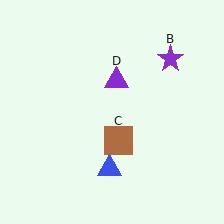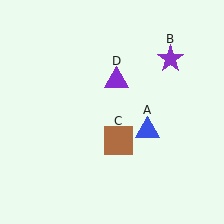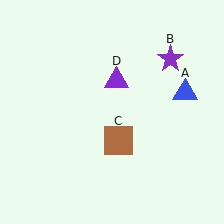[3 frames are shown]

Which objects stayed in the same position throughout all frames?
Purple star (object B) and brown square (object C) and purple triangle (object D) remained stationary.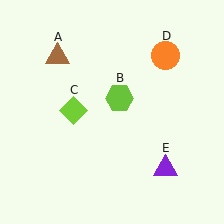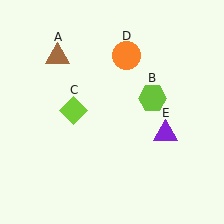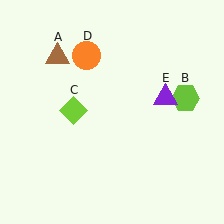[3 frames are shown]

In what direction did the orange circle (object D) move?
The orange circle (object D) moved left.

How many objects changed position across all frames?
3 objects changed position: lime hexagon (object B), orange circle (object D), purple triangle (object E).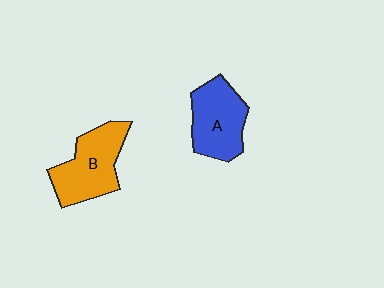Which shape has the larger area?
Shape B (orange).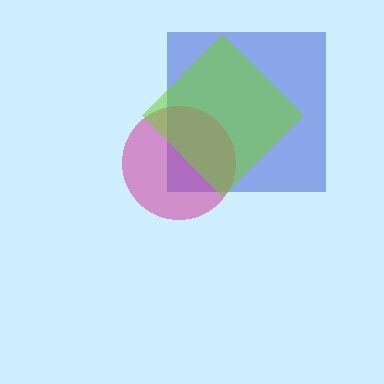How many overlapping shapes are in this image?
There are 3 overlapping shapes in the image.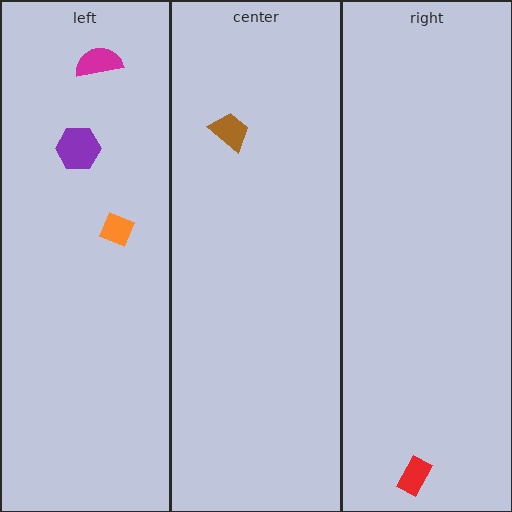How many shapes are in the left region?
3.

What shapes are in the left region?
The purple hexagon, the orange diamond, the magenta semicircle.